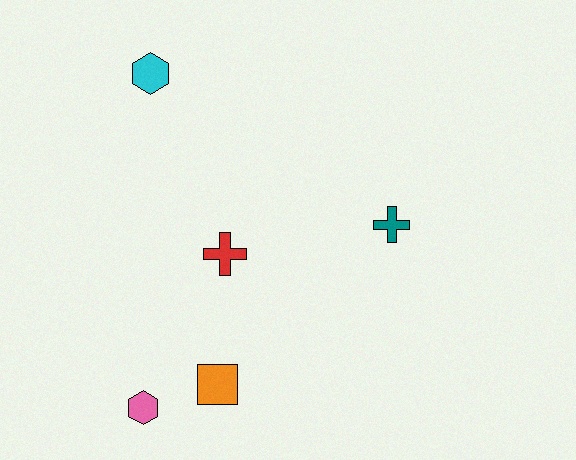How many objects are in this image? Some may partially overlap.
There are 5 objects.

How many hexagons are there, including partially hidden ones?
There are 2 hexagons.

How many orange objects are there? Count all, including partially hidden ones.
There is 1 orange object.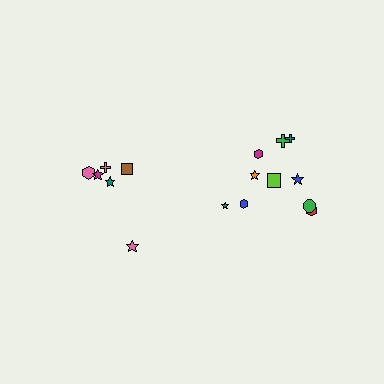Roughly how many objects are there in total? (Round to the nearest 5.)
Roughly 15 objects in total.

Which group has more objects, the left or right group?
The right group.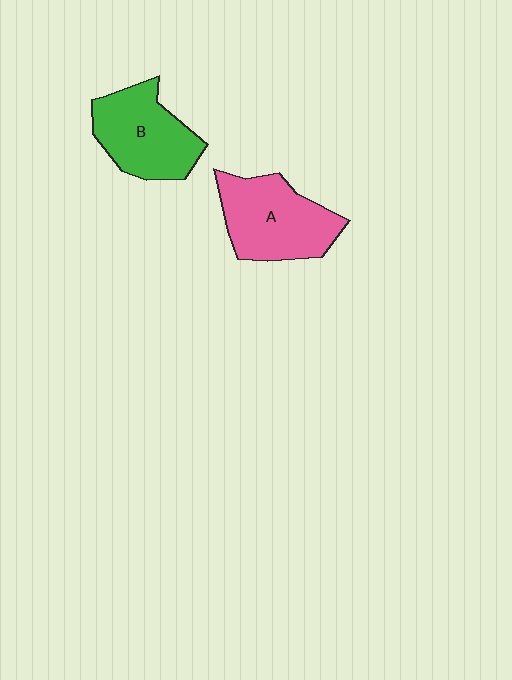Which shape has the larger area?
Shape A (pink).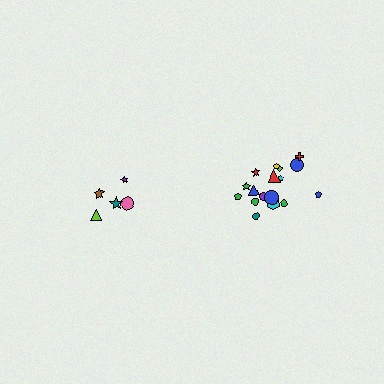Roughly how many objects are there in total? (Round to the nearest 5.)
Roughly 25 objects in total.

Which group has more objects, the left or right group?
The right group.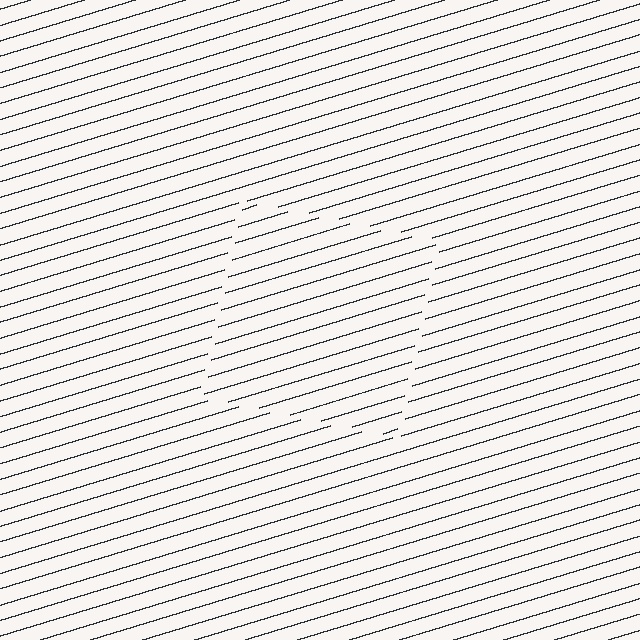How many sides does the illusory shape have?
4 sides — the line-ends trace a square.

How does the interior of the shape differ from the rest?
The interior of the shape contains the same grating, shifted by half a period — the contour is defined by the phase discontinuity where line-ends from the inner and outer gratings abut.